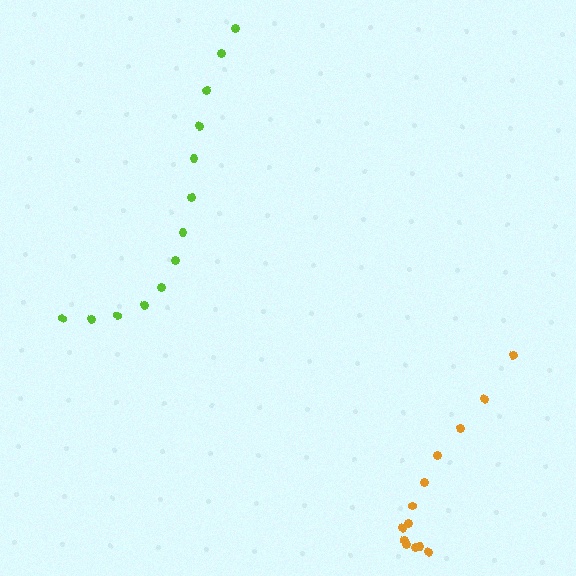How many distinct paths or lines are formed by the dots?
There are 2 distinct paths.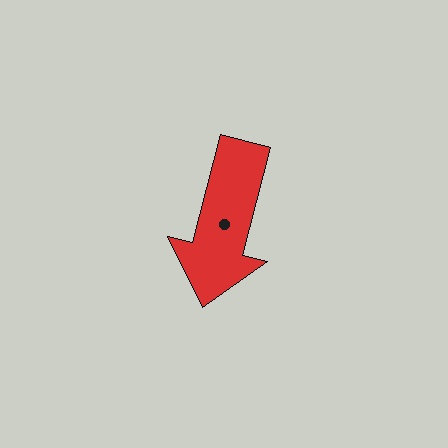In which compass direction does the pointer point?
South.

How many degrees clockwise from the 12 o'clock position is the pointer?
Approximately 194 degrees.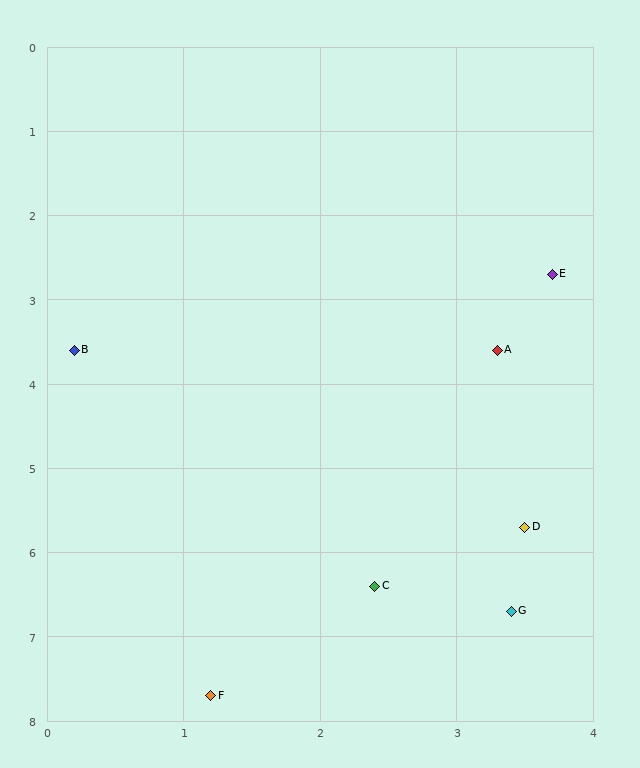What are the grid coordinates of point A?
Point A is at approximately (3.3, 3.6).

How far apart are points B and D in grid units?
Points B and D are about 3.9 grid units apart.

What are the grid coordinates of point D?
Point D is at approximately (3.5, 5.7).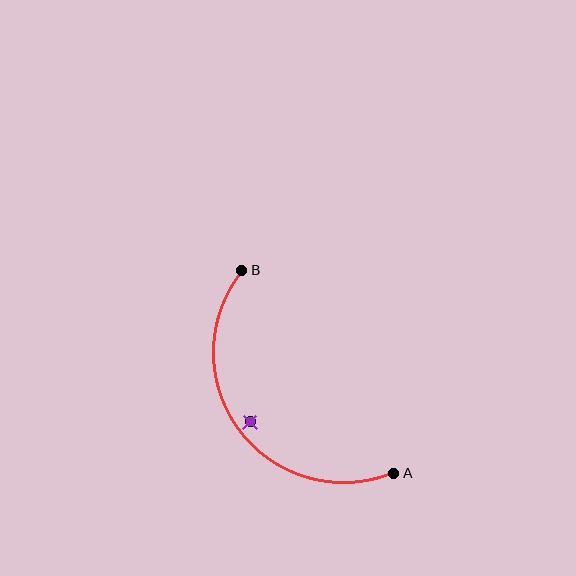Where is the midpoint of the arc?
The arc midpoint is the point on the curve farthest from the straight line joining A and B. It sits below and to the left of that line.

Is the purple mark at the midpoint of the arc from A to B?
No — the purple mark does not lie on the arc at all. It sits slightly inside the curve.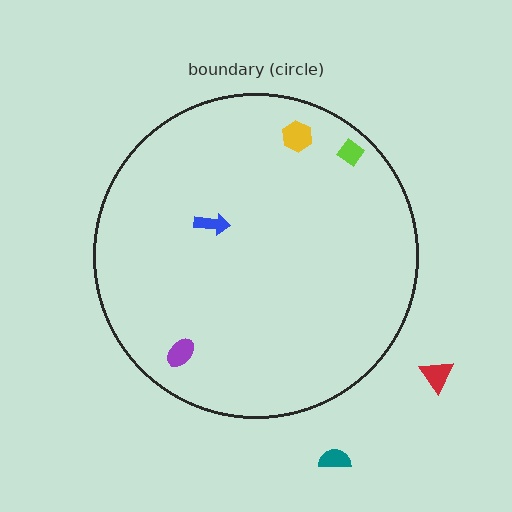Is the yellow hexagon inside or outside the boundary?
Inside.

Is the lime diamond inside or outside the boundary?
Inside.